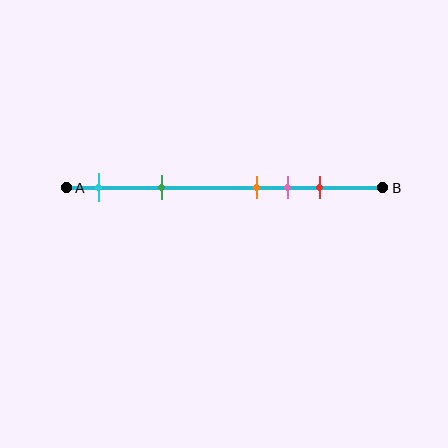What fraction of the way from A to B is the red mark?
The red mark is approximately 80% (0.8) of the way from A to B.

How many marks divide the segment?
There are 5 marks dividing the segment.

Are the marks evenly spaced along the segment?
No, the marks are not evenly spaced.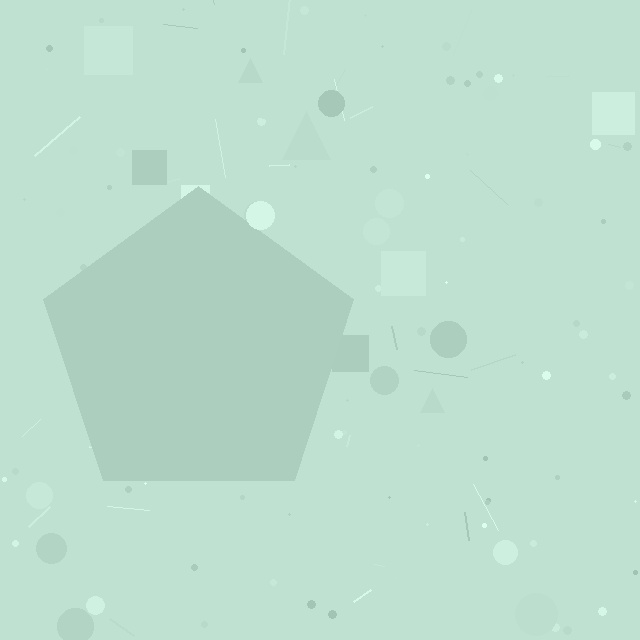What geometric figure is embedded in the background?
A pentagon is embedded in the background.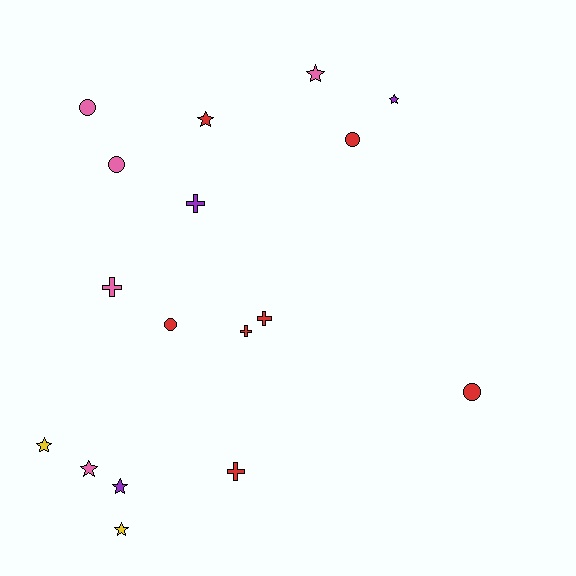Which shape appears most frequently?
Star, with 7 objects.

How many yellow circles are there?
There are no yellow circles.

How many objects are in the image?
There are 17 objects.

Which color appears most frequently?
Red, with 7 objects.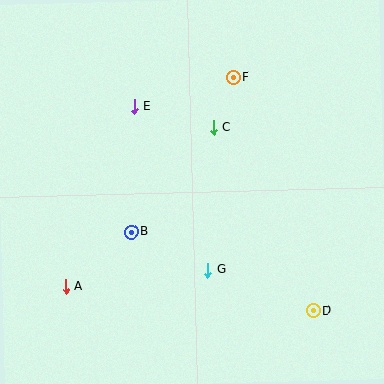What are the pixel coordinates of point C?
Point C is at (214, 128).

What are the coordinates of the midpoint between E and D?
The midpoint between E and D is at (224, 209).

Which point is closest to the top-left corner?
Point E is closest to the top-left corner.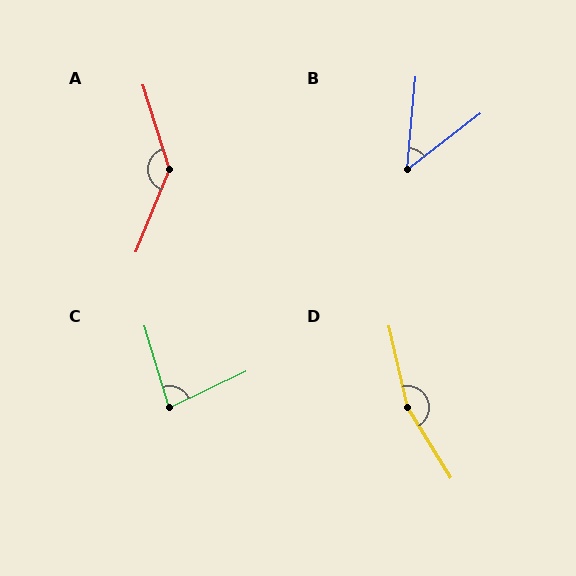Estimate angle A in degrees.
Approximately 140 degrees.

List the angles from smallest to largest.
B (47°), C (81°), A (140°), D (161°).